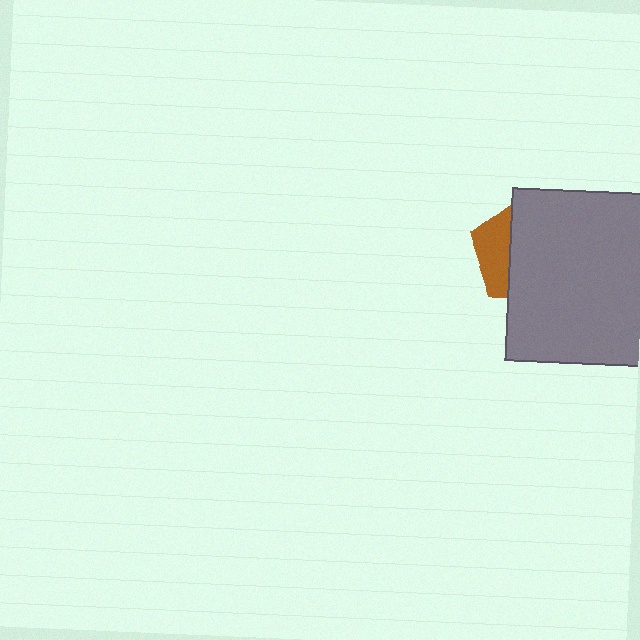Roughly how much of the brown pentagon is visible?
A small part of it is visible (roughly 31%).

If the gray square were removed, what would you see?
You would see the complete brown pentagon.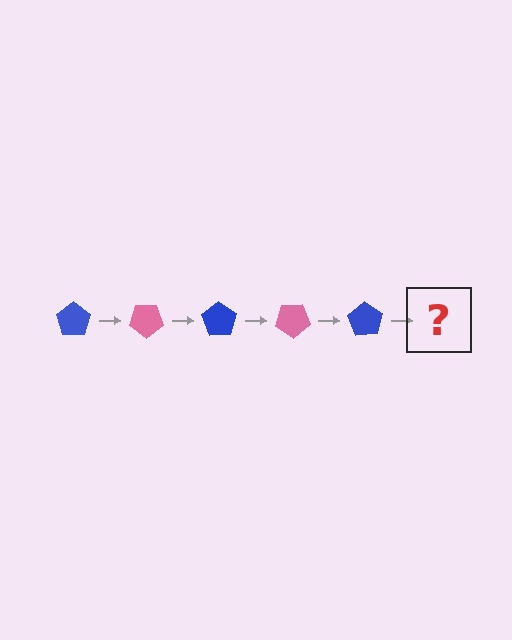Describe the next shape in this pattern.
It should be a pink pentagon, rotated 175 degrees from the start.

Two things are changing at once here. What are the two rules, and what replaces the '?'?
The two rules are that it rotates 35 degrees each step and the color cycles through blue and pink. The '?' should be a pink pentagon, rotated 175 degrees from the start.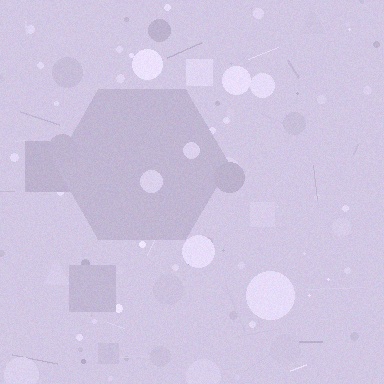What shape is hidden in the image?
A hexagon is hidden in the image.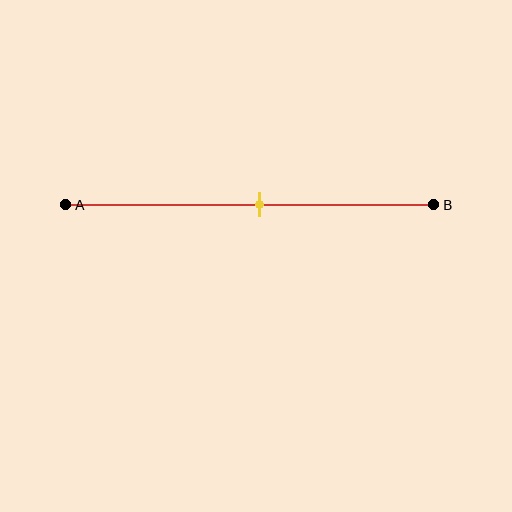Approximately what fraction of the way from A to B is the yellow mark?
The yellow mark is approximately 55% of the way from A to B.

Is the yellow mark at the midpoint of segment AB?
Yes, the mark is approximately at the midpoint.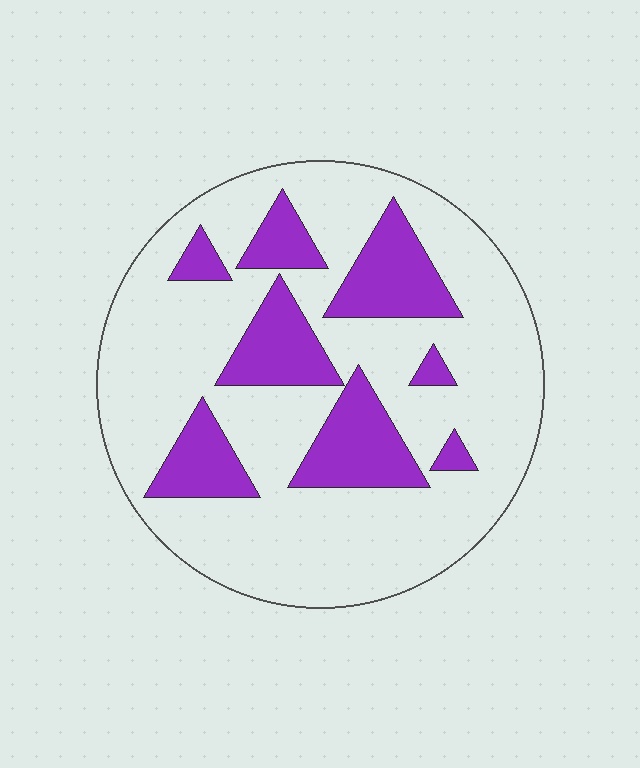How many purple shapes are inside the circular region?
8.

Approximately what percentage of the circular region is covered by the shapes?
Approximately 25%.